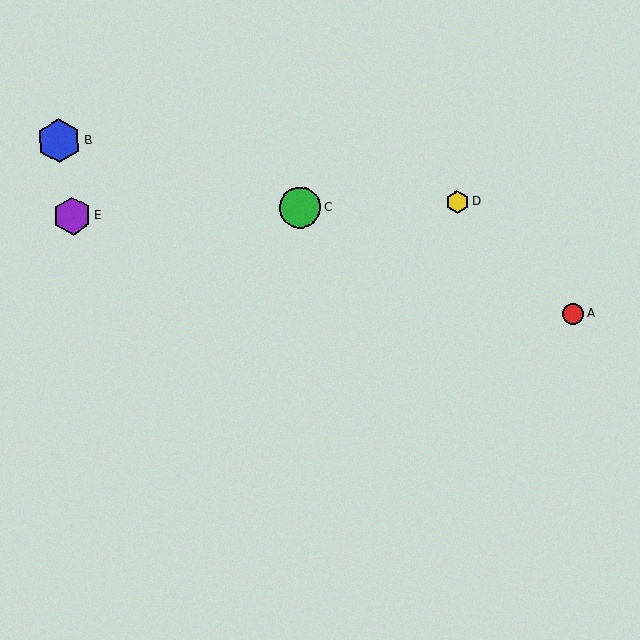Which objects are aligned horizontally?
Objects C, D, E are aligned horizontally.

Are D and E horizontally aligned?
Yes, both are at y≈202.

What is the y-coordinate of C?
Object C is at y≈208.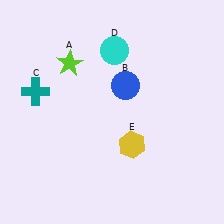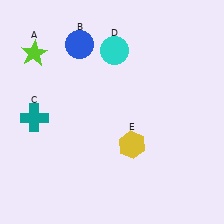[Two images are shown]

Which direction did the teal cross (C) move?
The teal cross (C) moved down.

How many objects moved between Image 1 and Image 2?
3 objects moved between the two images.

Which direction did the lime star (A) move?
The lime star (A) moved left.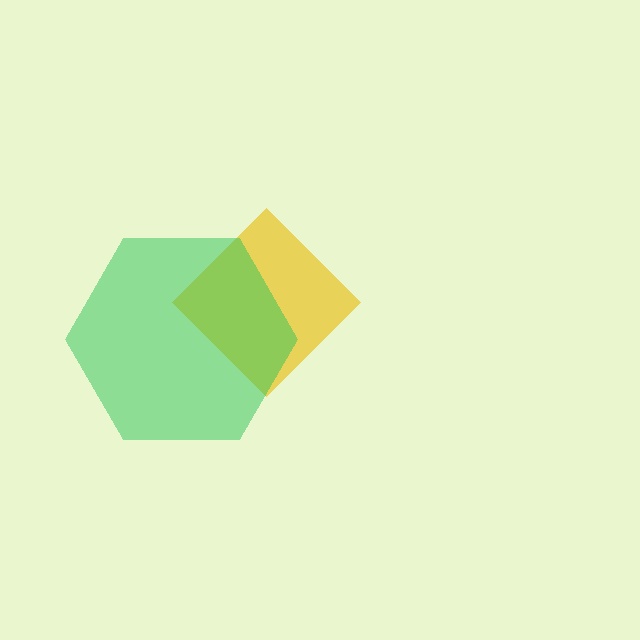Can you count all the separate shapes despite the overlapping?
Yes, there are 2 separate shapes.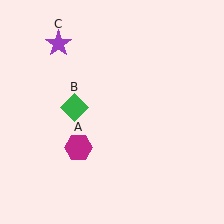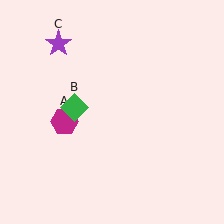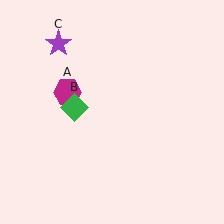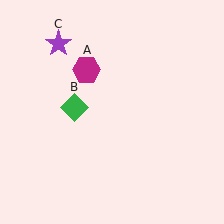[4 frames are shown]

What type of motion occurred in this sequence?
The magenta hexagon (object A) rotated clockwise around the center of the scene.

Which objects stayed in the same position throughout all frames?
Green diamond (object B) and purple star (object C) remained stationary.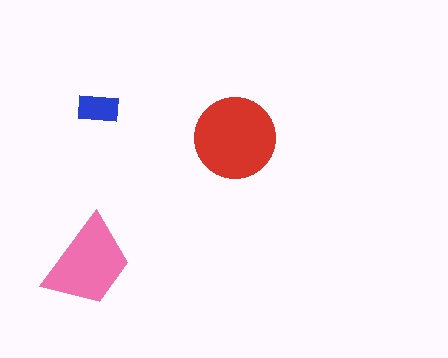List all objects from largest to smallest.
The red circle, the pink trapezoid, the blue rectangle.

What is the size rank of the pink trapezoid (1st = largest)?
2nd.